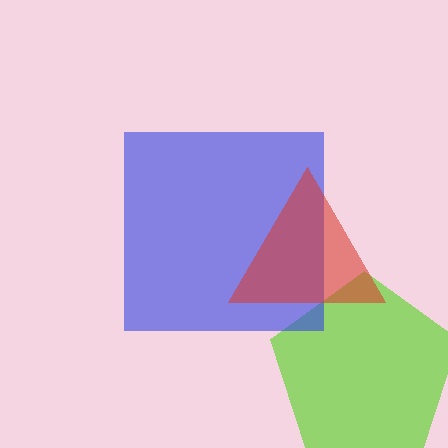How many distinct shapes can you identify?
There are 3 distinct shapes: a lime pentagon, a blue square, a red triangle.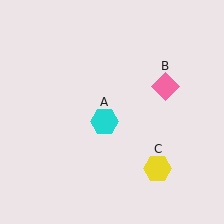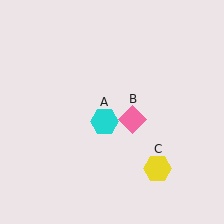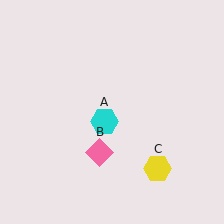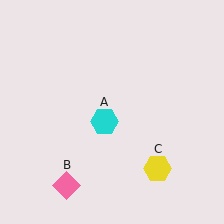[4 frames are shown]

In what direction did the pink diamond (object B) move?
The pink diamond (object B) moved down and to the left.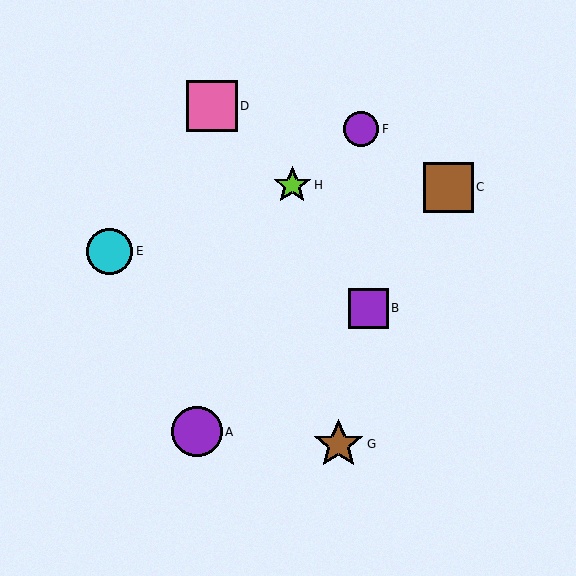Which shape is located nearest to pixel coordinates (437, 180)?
The brown square (labeled C) at (448, 187) is nearest to that location.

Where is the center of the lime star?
The center of the lime star is at (292, 185).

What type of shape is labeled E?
Shape E is a cyan circle.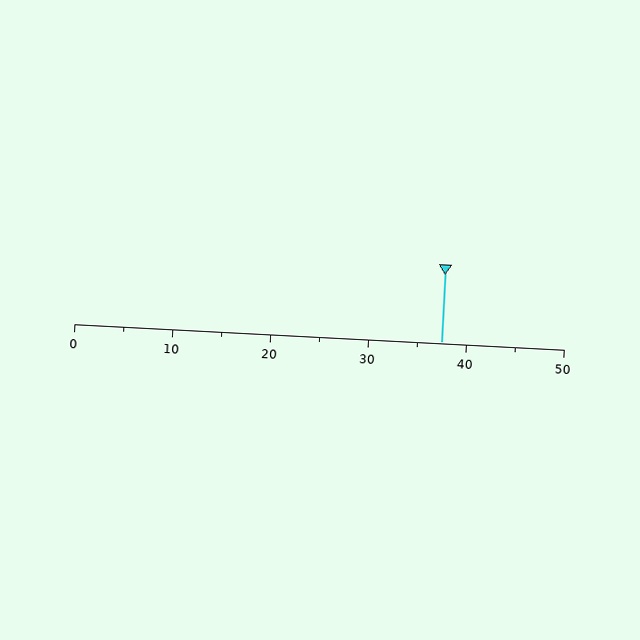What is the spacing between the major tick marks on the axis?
The major ticks are spaced 10 apart.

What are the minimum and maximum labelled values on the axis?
The axis runs from 0 to 50.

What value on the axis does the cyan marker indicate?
The marker indicates approximately 37.5.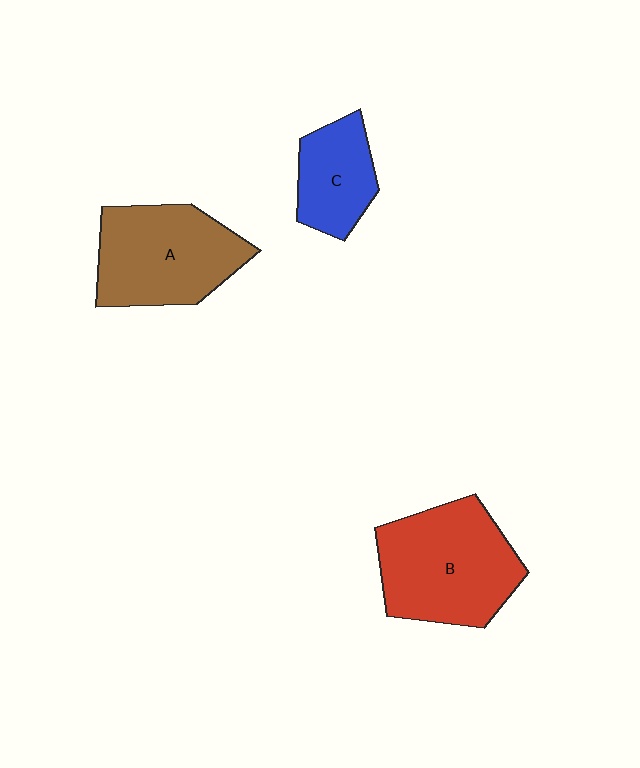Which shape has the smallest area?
Shape C (blue).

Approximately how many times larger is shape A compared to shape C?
Approximately 1.7 times.